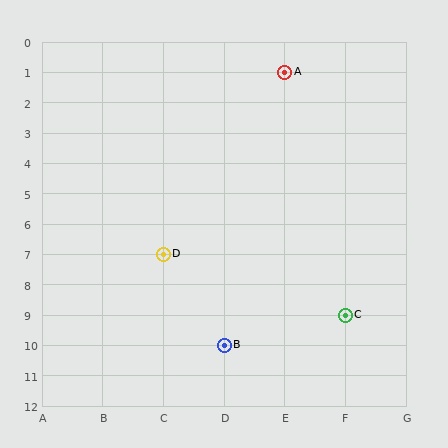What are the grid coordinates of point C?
Point C is at grid coordinates (F, 9).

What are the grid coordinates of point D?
Point D is at grid coordinates (C, 7).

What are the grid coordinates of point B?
Point B is at grid coordinates (D, 10).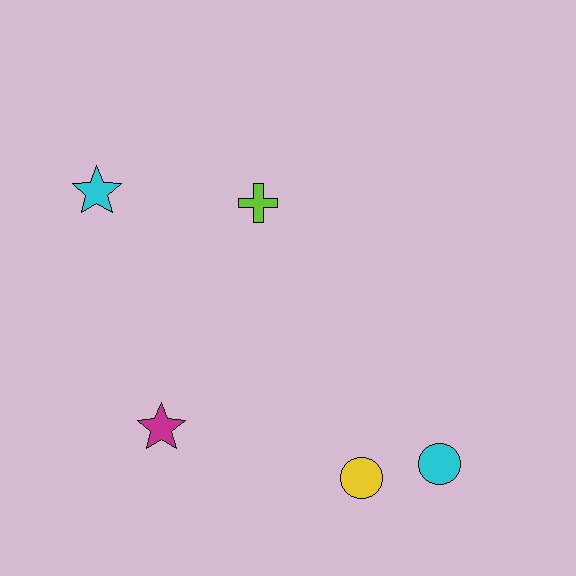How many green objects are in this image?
There are no green objects.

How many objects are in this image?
There are 5 objects.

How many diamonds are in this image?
There are no diamonds.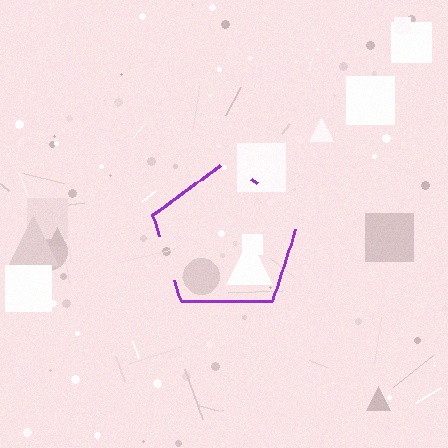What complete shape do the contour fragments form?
The contour fragments form a pentagon.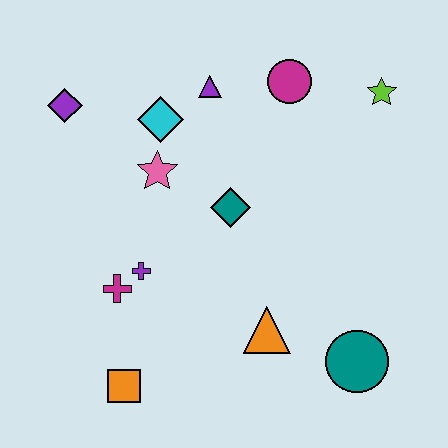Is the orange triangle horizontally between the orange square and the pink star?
No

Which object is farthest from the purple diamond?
The teal circle is farthest from the purple diamond.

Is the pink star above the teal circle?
Yes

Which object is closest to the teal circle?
The orange triangle is closest to the teal circle.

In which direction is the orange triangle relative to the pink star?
The orange triangle is below the pink star.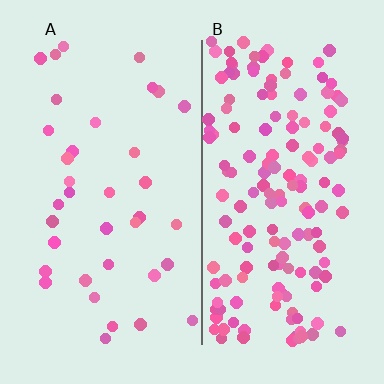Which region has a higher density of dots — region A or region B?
B (the right).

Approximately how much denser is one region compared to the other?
Approximately 4.3× — region B over region A.